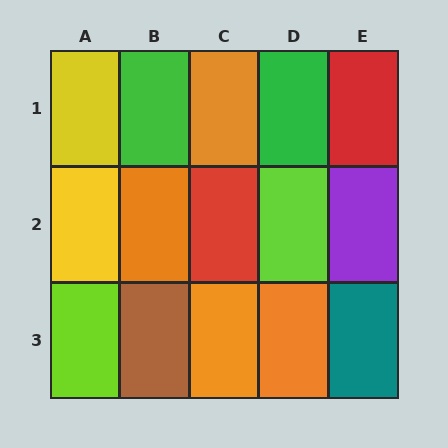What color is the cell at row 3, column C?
Orange.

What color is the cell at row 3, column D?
Orange.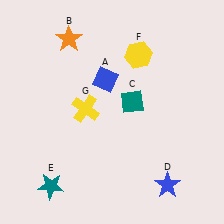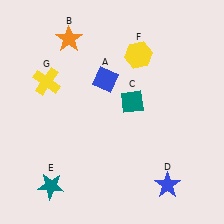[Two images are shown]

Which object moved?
The yellow cross (G) moved left.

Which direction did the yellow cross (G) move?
The yellow cross (G) moved left.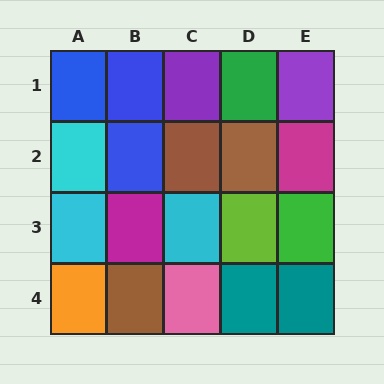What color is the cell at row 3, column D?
Lime.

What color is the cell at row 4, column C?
Pink.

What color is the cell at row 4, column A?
Orange.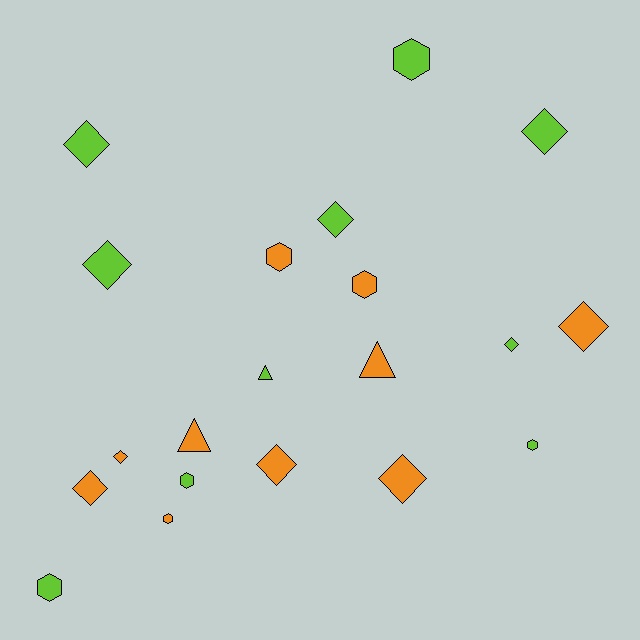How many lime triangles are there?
There is 1 lime triangle.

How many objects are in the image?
There are 20 objects.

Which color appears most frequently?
Lime, with 10 objects.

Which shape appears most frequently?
Diamond, with 10 objects.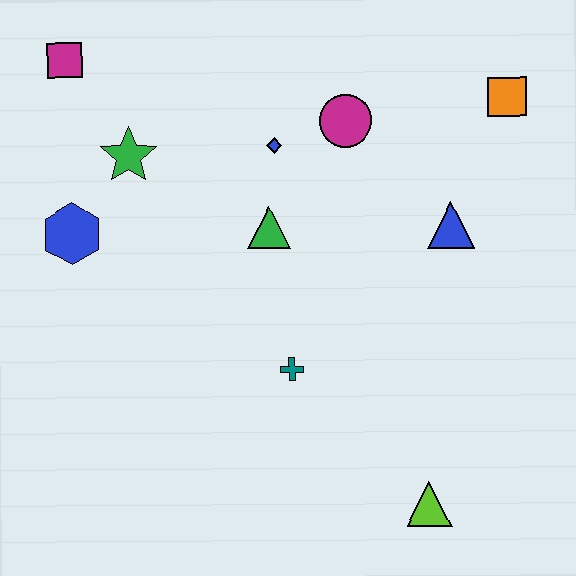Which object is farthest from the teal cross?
The magenta square is farthest from the teal cross.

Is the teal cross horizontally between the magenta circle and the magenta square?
Yes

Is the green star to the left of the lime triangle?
Yes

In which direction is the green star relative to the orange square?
The green star is to the left of the orange square.